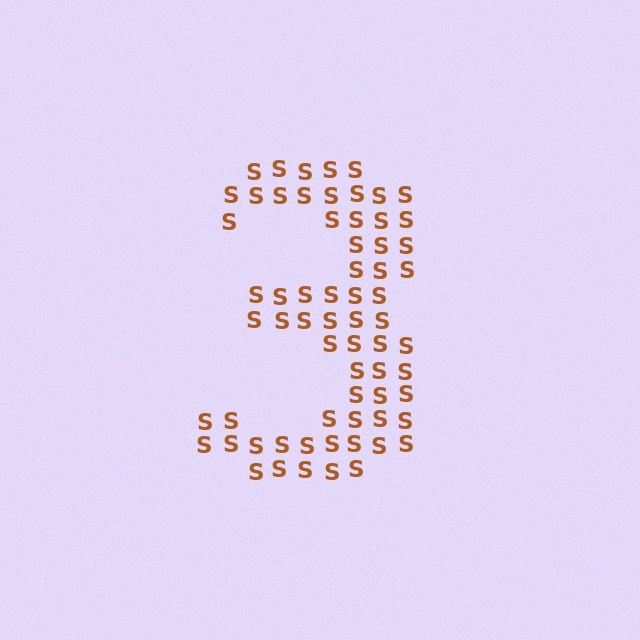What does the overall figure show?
The overall figure shows the digit 3.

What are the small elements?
The small elements are letter S's.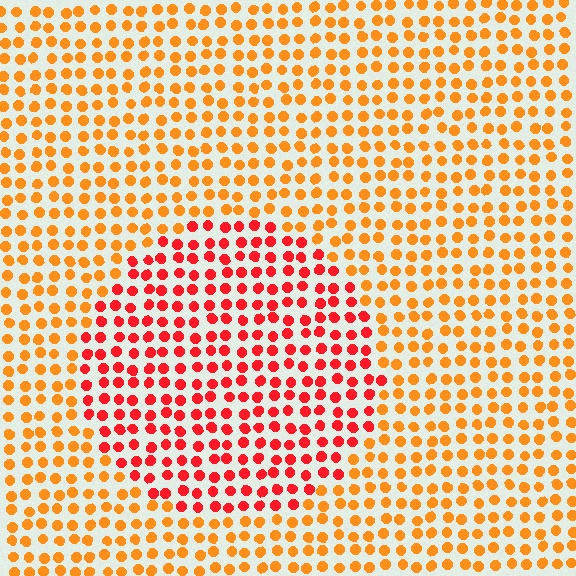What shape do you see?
I see a circle.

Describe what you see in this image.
The image is filled with small orange elements in a uniform arrangement. A circle-shaped region is visible where the elements are tinted to a slightly different hue, forming a subtle color boundary.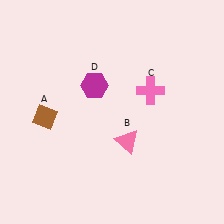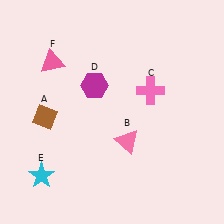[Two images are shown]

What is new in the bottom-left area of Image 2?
A cyan star (E) was added in the bottom-left area of Image 2.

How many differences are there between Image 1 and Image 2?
There are 2 differences between the two images.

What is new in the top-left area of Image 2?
A pink triangle (F) was added in the top-left area of Image 2.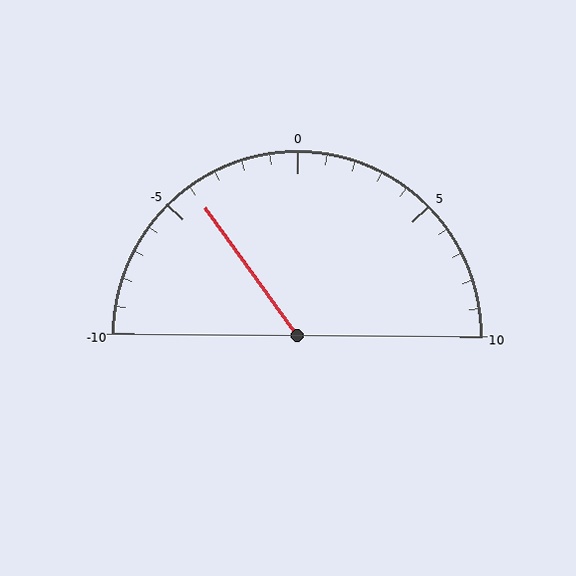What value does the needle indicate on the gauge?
The needle indicates approximately -4.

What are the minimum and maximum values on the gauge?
The gauge ranges from -10 to 10.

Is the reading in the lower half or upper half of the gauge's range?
The reading is in the lower half of the range (-10 to 10).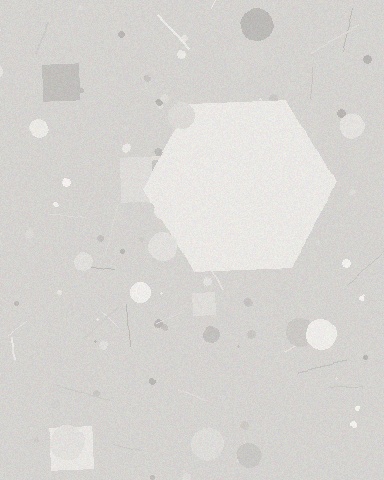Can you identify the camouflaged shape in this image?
The camouflaged shape is a hexagon.